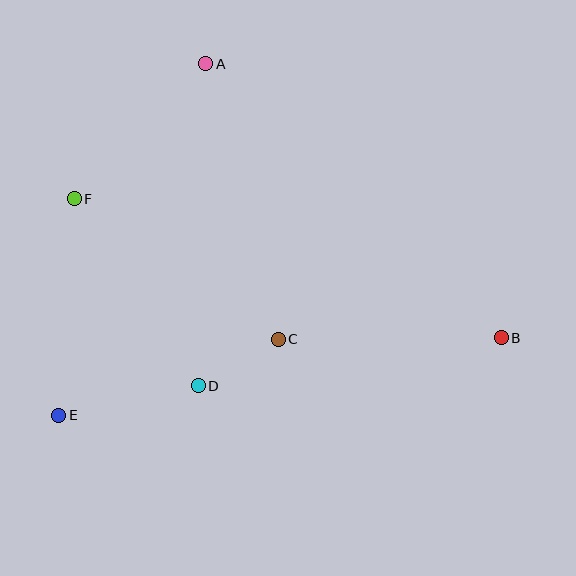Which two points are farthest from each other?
Points B and E are farthest from each other.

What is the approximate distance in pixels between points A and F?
The distance between A and F is approximately 188 pixels.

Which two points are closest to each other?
Points C and D are closest to each other.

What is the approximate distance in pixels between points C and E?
The distance between C and E is approximately 233 pixels.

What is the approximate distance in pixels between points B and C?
The distance between B and C is approximately 223 pixels.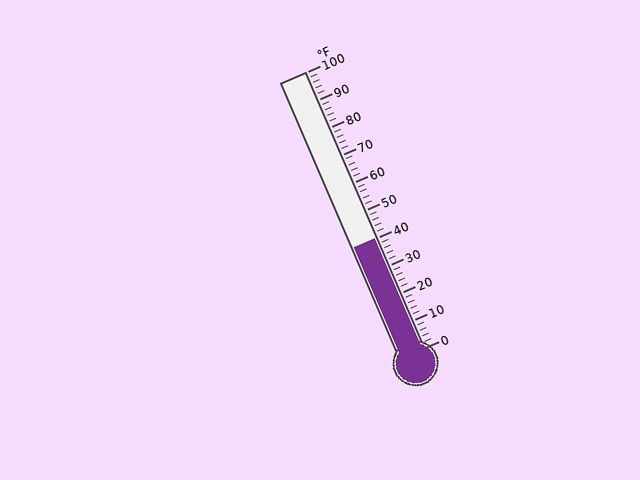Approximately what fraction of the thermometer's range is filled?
The thermometer is filled to approximately 40% of its range.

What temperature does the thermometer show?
The thermometer shows approximately 40°F.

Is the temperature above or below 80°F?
The temperature is below 80°F.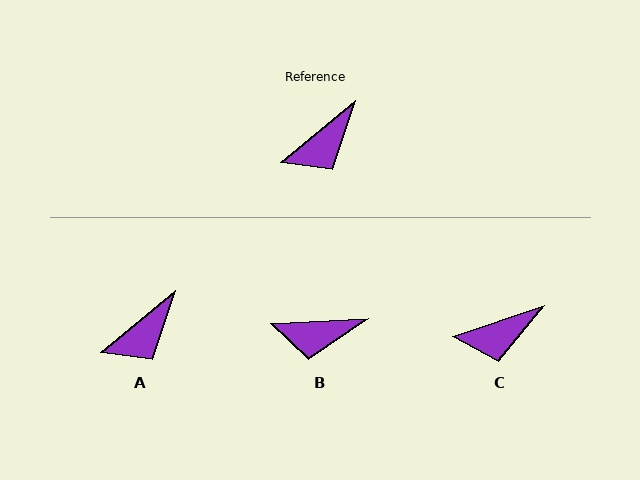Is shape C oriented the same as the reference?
No, it is off by about 21 degrees.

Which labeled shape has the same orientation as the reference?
A.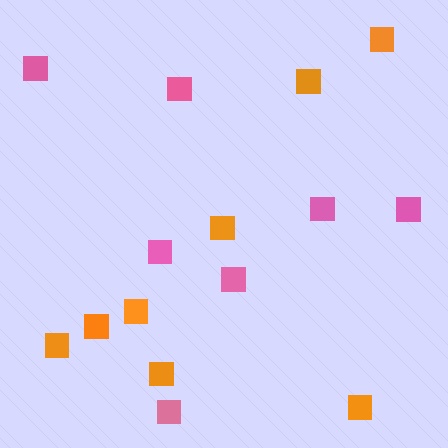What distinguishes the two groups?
There are 2 groups: one group of pink squares (7) and one group of orange squares (8).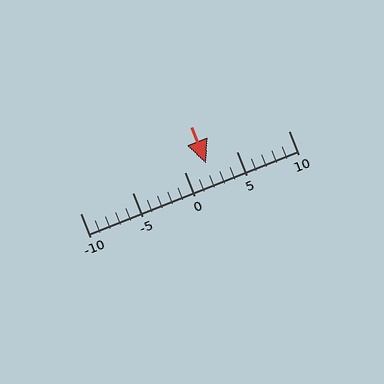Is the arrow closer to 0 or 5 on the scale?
The arrow is closer to 0.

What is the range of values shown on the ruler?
The ruler shows values from -10 to 10.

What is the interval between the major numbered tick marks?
The major tick marks are spaced 5 units apart.